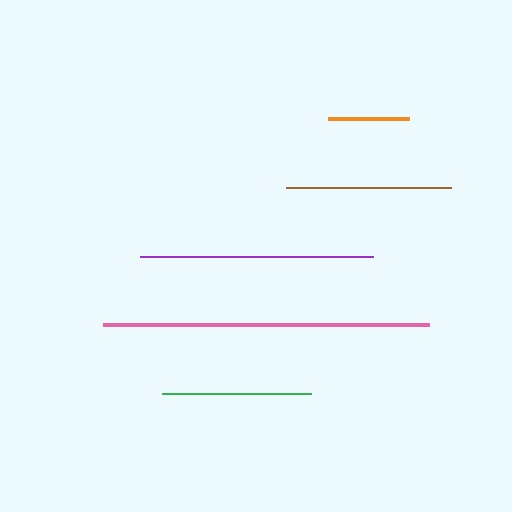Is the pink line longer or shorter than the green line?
The pink line is longer than the green line.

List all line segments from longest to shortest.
From longest to shortest: pink, purple, brown, green, orange.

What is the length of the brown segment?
The brown segment is approximately 165 pixels long.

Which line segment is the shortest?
The orange line is the shortest at approximately 81 pixels.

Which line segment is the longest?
The pink line is the longest at approximately 326 pixels.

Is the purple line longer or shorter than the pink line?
The pink line is longer than the purple line.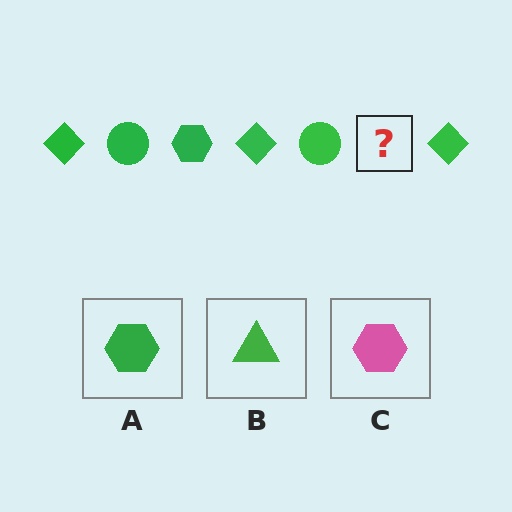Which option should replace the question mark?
Option A.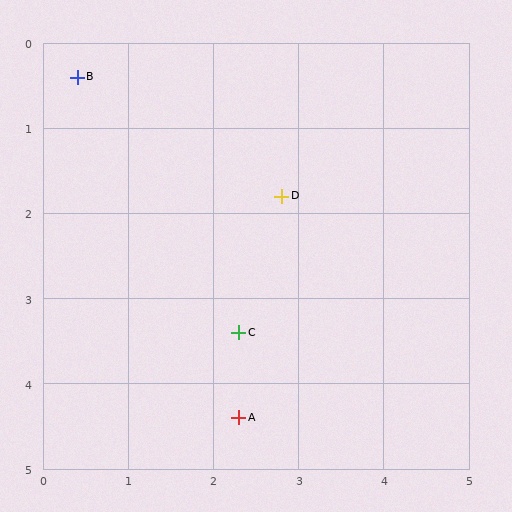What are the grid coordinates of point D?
Point D is at approximately (2.8, 1.8).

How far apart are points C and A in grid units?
Points C and A are about 1.0 grid units apart.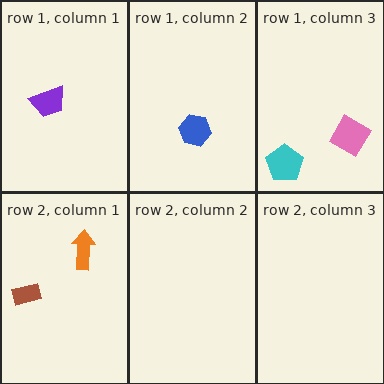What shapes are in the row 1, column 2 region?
The blue hexagon.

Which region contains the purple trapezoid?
The row 1, column 1 region.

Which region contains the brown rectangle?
The row 2, column 1 region.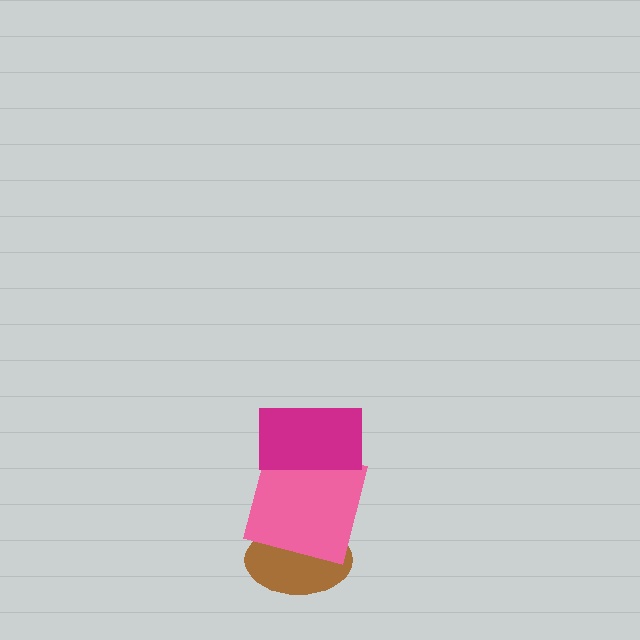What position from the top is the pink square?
The pink square is 2nd from the top.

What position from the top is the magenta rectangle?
The magenta rectangle is 1st from the top.